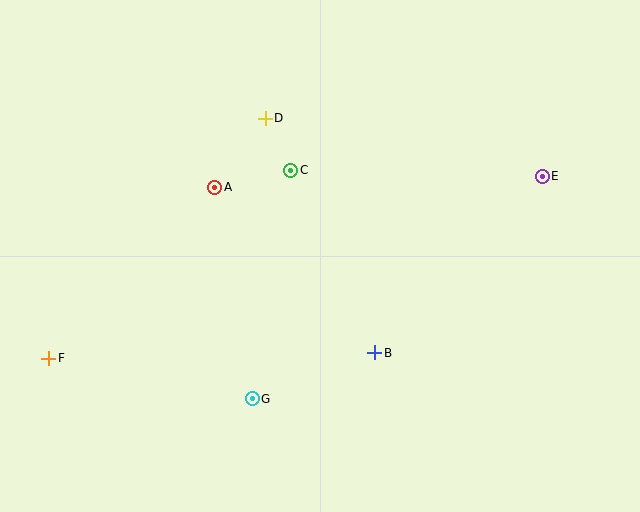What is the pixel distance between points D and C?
The distance between D and C is 58 pixels.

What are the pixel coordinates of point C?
Point C is at (291, 170).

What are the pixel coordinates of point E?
Point E is at (542, 176).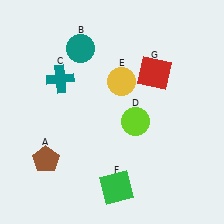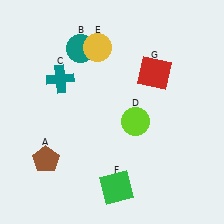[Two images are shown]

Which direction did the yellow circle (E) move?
The yellow circle (E) moved up.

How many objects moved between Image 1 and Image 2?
1 object moved between the two images.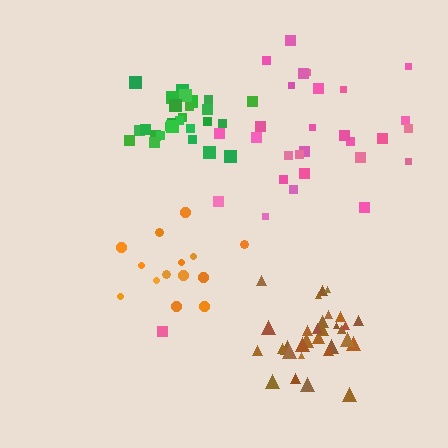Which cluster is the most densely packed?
Brown.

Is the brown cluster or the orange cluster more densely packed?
Brown.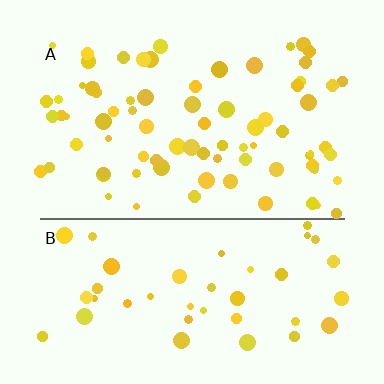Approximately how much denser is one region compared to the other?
Approximately 1.7× — region A over region B.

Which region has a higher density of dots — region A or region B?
A (the top).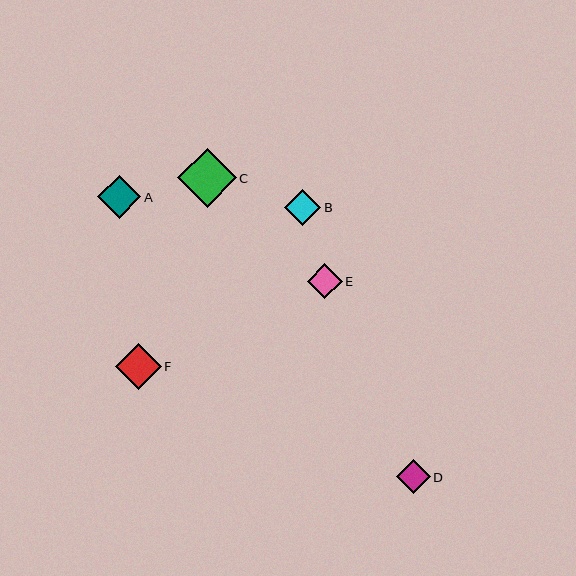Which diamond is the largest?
Diamond C is the largest with a size of approximately 58 pixels.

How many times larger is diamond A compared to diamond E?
Diamond A is approximately 1.2 times the size of diamond E.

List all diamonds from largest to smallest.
From largest to smallest: C, F, A, B, E, D.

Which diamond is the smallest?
Diamond D is the smallest with a size of approximately 34 pixels.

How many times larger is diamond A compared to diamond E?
Diamond A is approximately 1.2 times the size of diamond E.